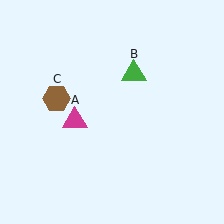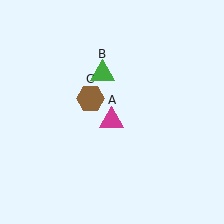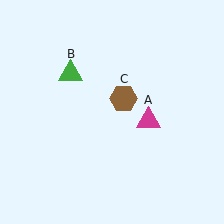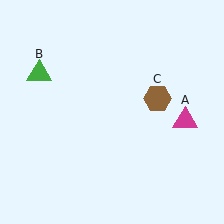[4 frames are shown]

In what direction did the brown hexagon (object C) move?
The brown hexagon (object C) moved right.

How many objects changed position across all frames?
3 objects changed position: magenta triangle (object A), green triangle (object B), brown hexagon (object C).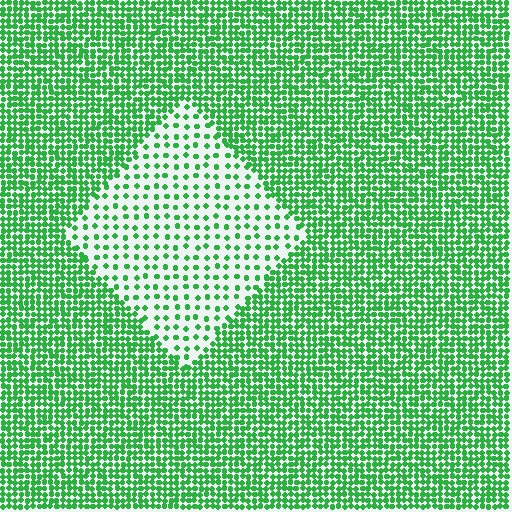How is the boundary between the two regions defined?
The boundary is defined by a change in element density (approximately 2.8x ratio). All elements are the same color, size, and shape.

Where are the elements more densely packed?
The elements are more densely packed outside the diamond boundary.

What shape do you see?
I see a diamond.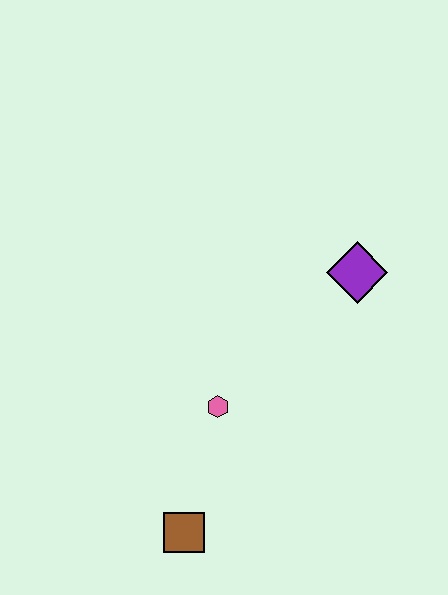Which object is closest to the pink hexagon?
The brown square is closest to the pink hexagon.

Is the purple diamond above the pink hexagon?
Yes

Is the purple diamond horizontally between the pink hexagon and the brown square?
No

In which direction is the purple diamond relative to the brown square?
The purple diamond is above the brown square.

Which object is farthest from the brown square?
The purple diamond is farthest from the brown square.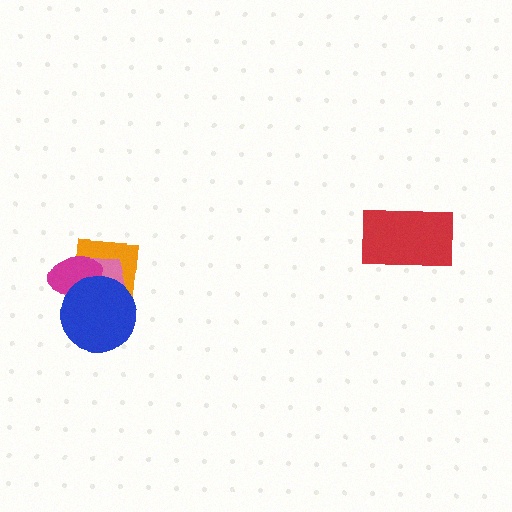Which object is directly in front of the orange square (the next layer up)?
The pink pentagon is directly in front of the orange square.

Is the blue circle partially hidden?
No, no other shape covers it.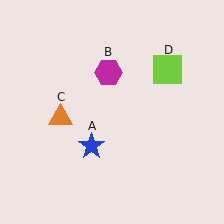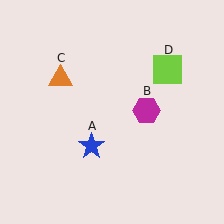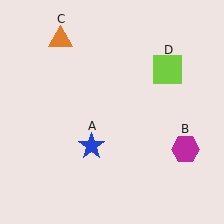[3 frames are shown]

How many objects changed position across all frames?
2 objects changed position: magenta hexagon (object B), orange triangle (object C).